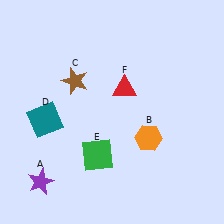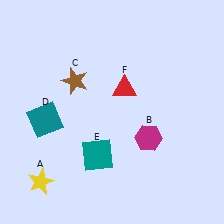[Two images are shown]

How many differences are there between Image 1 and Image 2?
There are 3 differences between the two images.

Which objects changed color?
A changed from purple to yellow. B changed from orange to magenta. E changed from green to teal.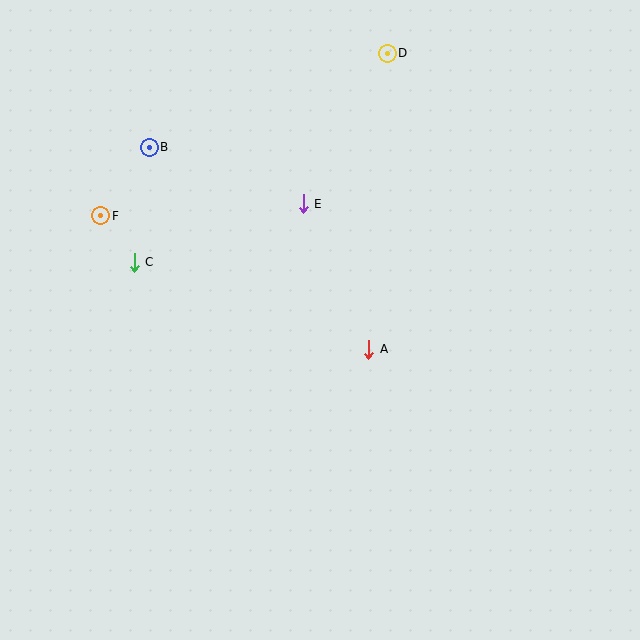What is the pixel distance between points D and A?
The distance between D and A is 296 pixels.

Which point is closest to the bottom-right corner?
Point A is closest to the bottom-right corner.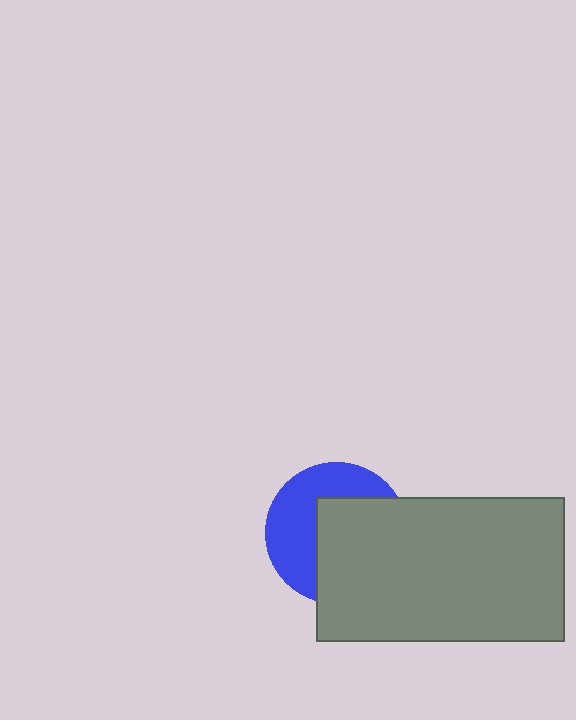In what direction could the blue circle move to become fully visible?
The blue circle could move toward the upper-left. That would shift it out from behind the gray rectangle entirely.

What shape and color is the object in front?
The object in front is a gray rectangle.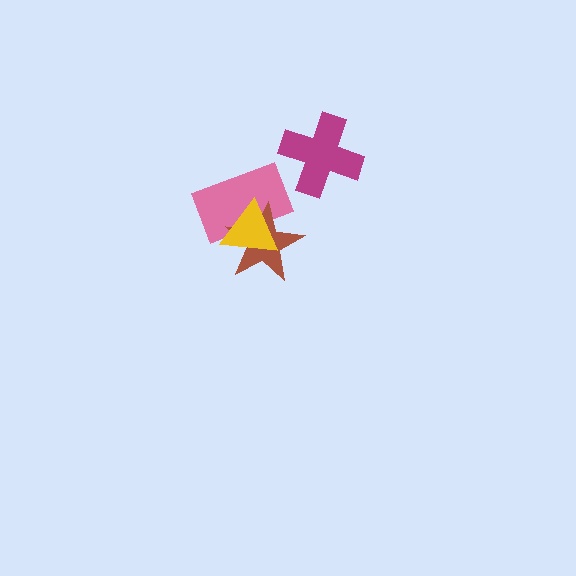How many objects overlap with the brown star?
2 objects overlap with the brown star.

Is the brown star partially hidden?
Yes, it is partially covered by another shape.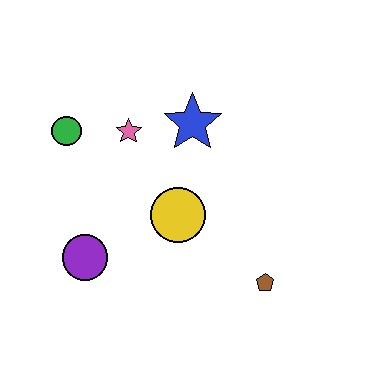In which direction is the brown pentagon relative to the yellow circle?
The brown pentagon is to the right of the yellow circle.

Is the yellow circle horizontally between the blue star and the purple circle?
Yes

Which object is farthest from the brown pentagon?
The green circle is farthest from the brown pentagon.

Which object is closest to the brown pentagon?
The yellow circle is closest to the brown pentagon.